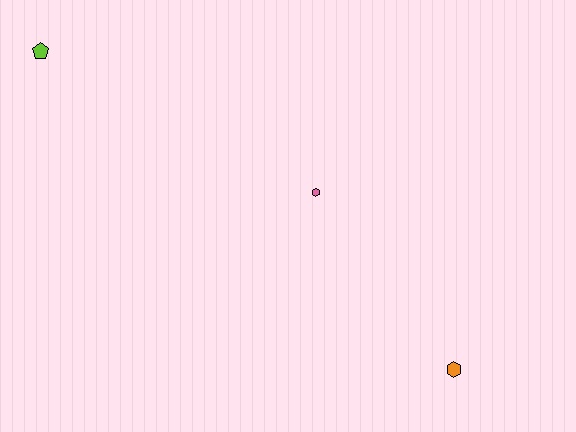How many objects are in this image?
There are 3 objects.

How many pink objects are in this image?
There is 1 pink object.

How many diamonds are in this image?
There are no diamonds.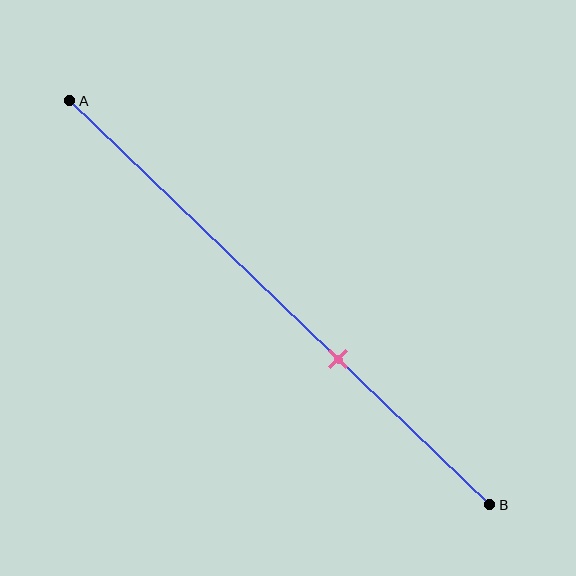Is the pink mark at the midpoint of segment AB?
No, the mark is at about 65% from A, not at the 50% midpoint.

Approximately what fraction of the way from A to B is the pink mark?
The pink mark is approximately 65% of the way from A to B.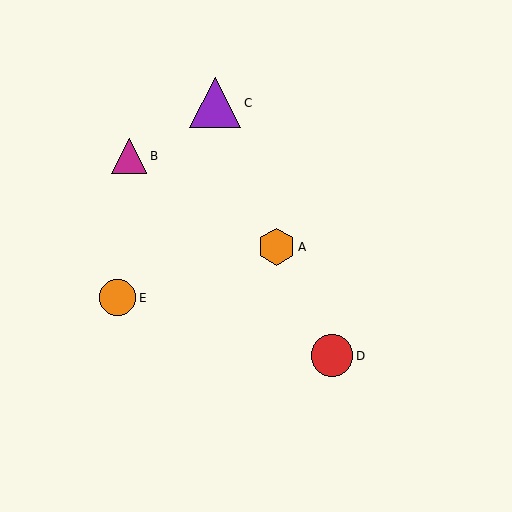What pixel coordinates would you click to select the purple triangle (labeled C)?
Click at (215, 103) to select the purple triangle C.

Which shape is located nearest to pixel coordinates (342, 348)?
The red circle (labeled D) at (332, 356) is nearest to that location.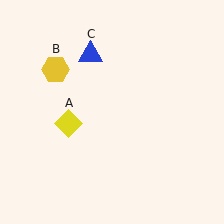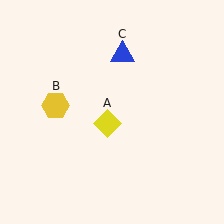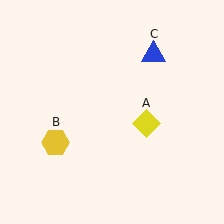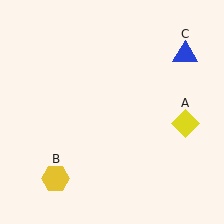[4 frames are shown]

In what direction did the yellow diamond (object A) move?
The yellow diamond (object A) moved right.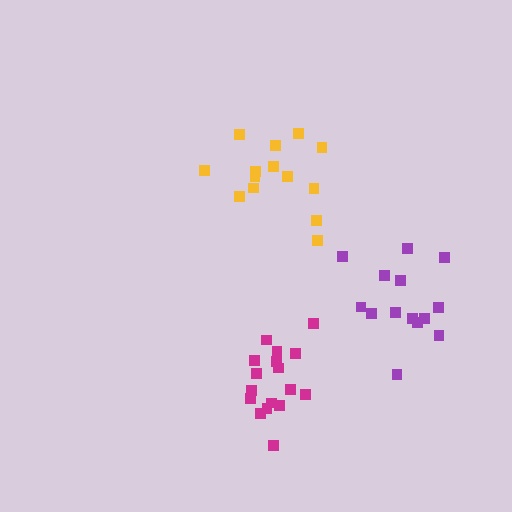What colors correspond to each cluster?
The clusters are colored: yellow, magenta, purple.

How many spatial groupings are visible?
There are 3 spatial groupings.